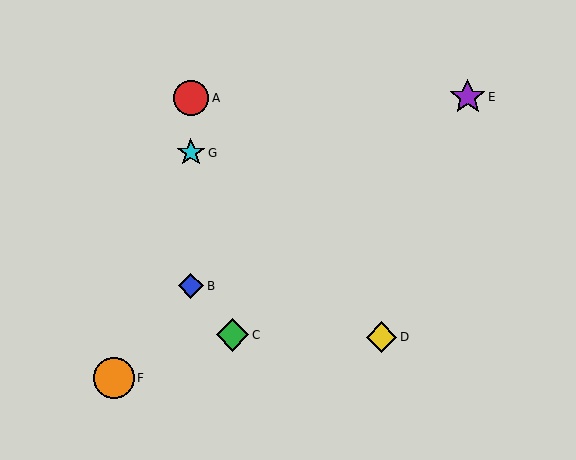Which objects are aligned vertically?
Objects A, B, G are aligned vertically.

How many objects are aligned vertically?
3 objects (A, B, G) are aligned vertically.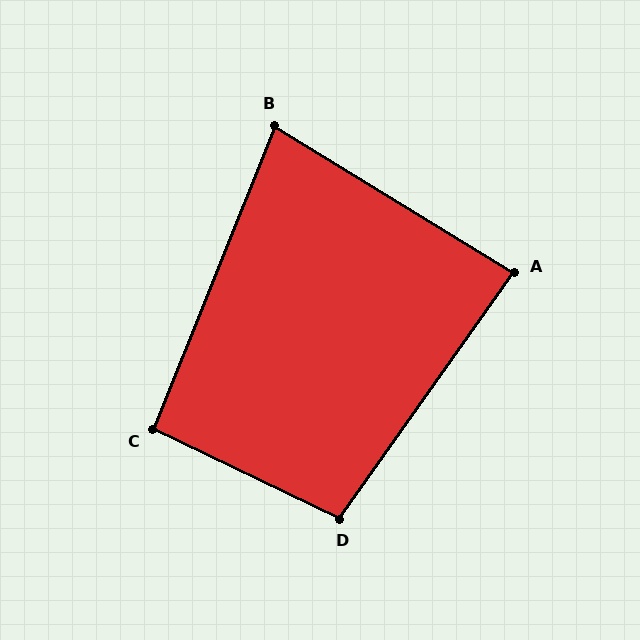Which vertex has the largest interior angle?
D, at approximately 100 degrees.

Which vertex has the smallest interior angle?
B, at approximately 80 degrees.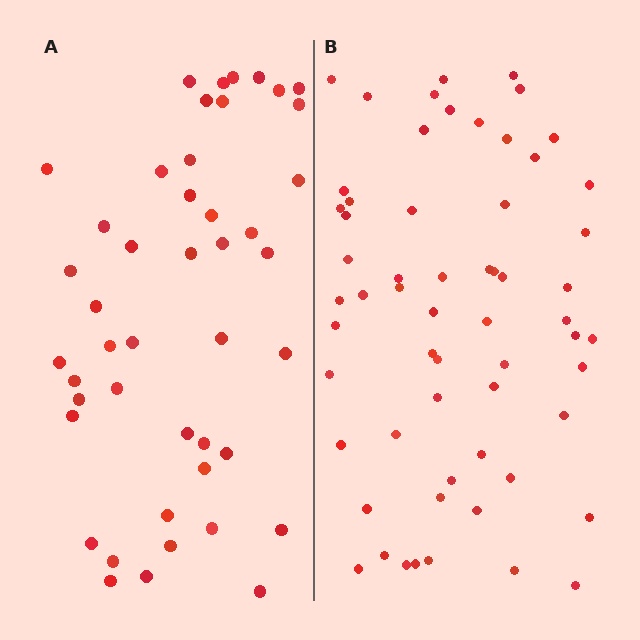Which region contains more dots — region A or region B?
Region B (the right region) has more dots.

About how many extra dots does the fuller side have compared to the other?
Region B has approximately 15 more dots than region A.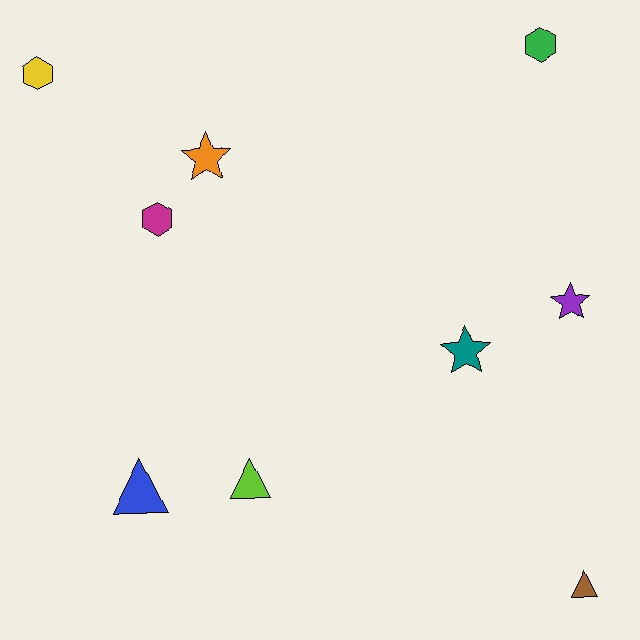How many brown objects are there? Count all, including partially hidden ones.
There is 1 brown object.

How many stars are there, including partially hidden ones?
There are 3 stars.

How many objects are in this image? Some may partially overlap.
There are 9 objects.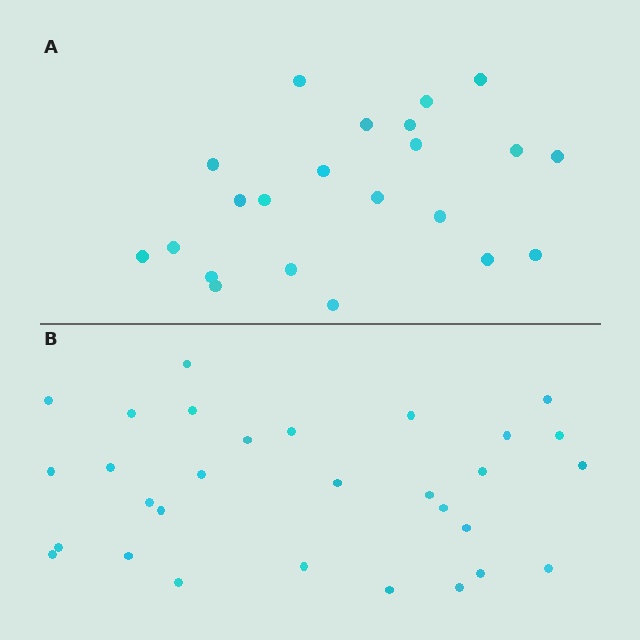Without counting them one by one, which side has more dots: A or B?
Region B (the bottom region) has more dots.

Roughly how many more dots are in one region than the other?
Region B has roughly 8 or so more dots than region A.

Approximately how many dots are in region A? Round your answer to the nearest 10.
About 20 dots. (The exact count is 22, which rounds to 20.)